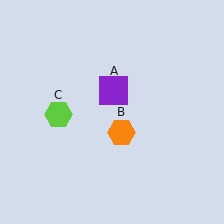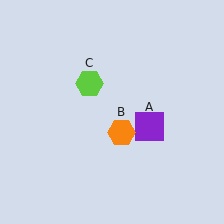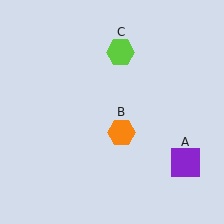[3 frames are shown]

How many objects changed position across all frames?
2 objects changed position: purple square (object A), lime hexagon (object C).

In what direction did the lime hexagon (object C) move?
The lime hexagon (object C) moved up and to the right.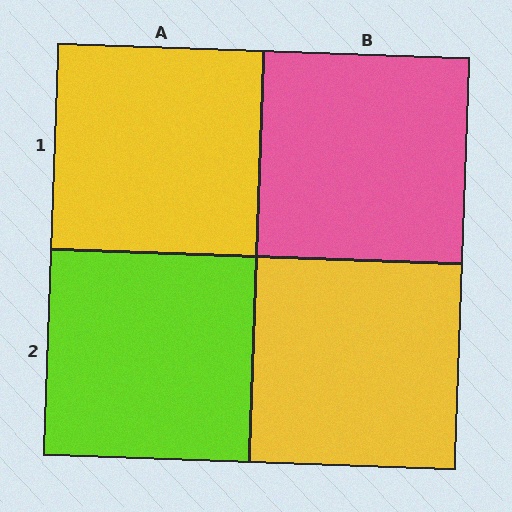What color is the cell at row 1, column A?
Yellow.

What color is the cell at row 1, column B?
Pink.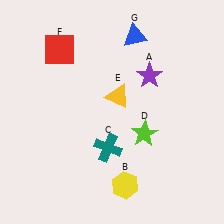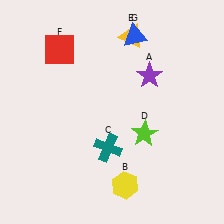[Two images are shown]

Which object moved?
The yellow triangle (E) moved up.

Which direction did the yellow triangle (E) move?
The yellow triangle (E) moved up.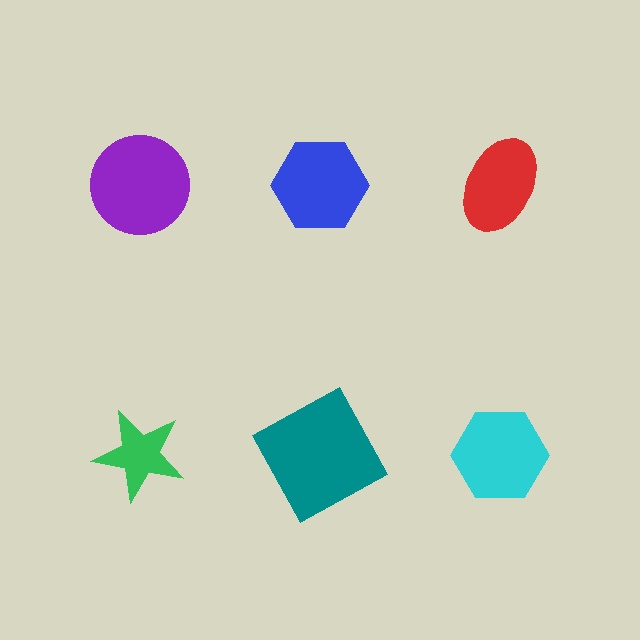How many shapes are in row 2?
3 shapes.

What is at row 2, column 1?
A green star.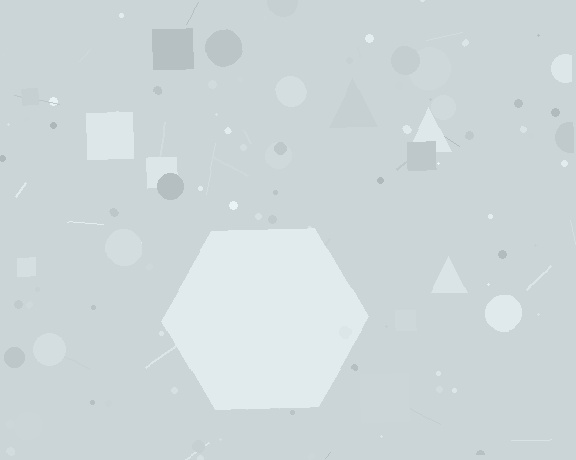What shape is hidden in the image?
A hexagon is hidden in the image.